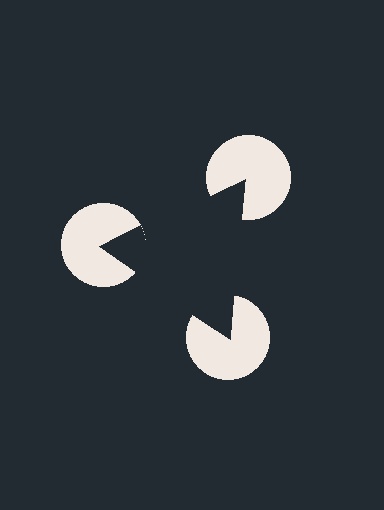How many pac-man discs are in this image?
There are 3 — one at each vertex of the illusory triangle.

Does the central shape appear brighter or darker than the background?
It typically appears slightly darker than the background, even though no actual brightness change is drawn.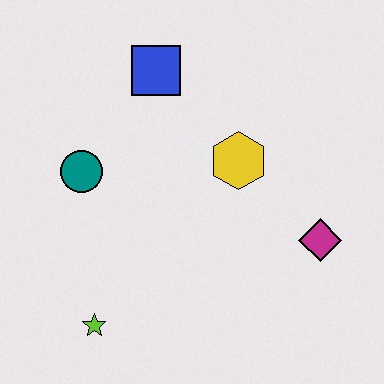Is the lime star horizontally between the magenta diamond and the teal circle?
Yes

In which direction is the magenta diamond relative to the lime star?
The magenta diamond is to the right of the lime star.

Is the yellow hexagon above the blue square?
No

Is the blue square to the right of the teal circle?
Yes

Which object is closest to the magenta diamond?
The yellow hexagon is closest to the magenta diamond.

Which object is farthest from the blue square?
The lime star is farthest from the blue square.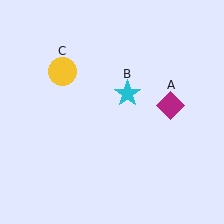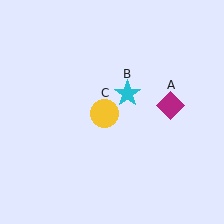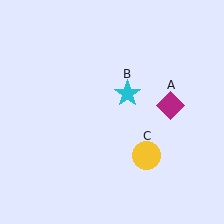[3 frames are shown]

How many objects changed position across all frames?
1 object changed position: yellow circle (object C).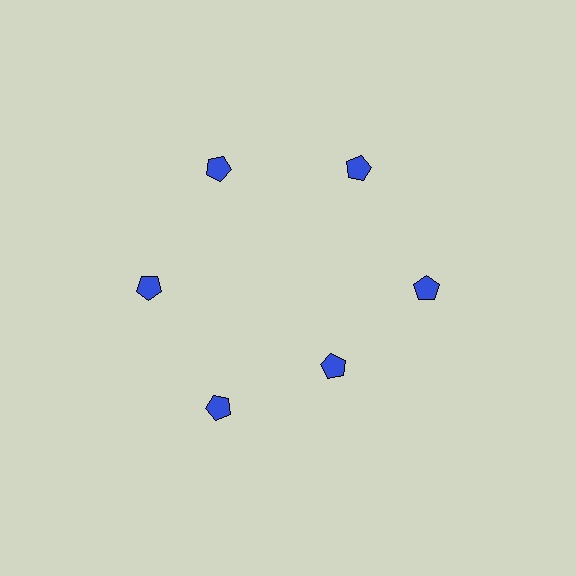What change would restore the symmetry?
The symmetry would be restored by moving it outward, back onto the ring so that all 6 pentagons sit at equal angles and equal distance from the center.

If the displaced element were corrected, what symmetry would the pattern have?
It would have 6-fold rotational symmetry — the pattern would map onto itself every 60 degrees.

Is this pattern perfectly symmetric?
No. The 6 blue pentagons are arranged in a ring, but one element near the 5 o'clock position is pulled inward toward the center, breaking the 6-fold rotational symmetry.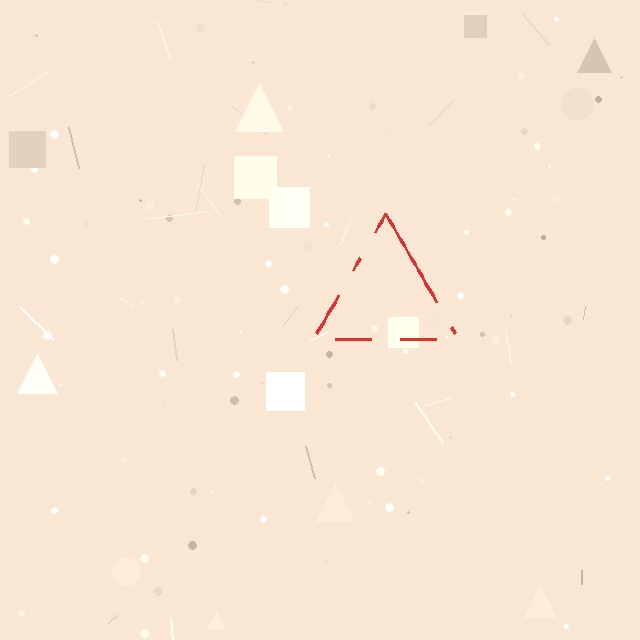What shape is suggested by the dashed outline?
The dashed outline suggests a triangle.